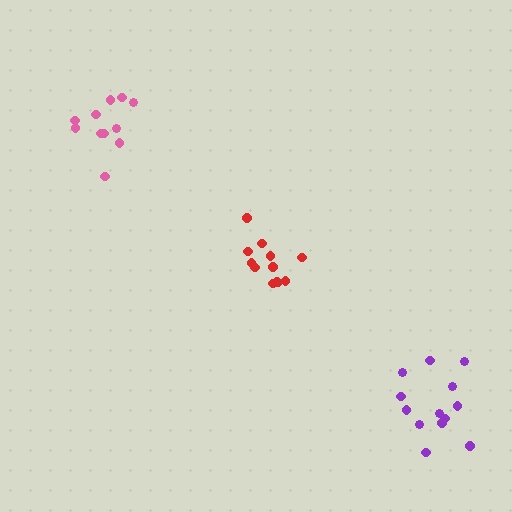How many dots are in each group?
Group 1: 12 dots, Group 2: 11 dots, Group 3: 13 dots (36 total).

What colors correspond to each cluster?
The clusters are colored: red, pink, purple.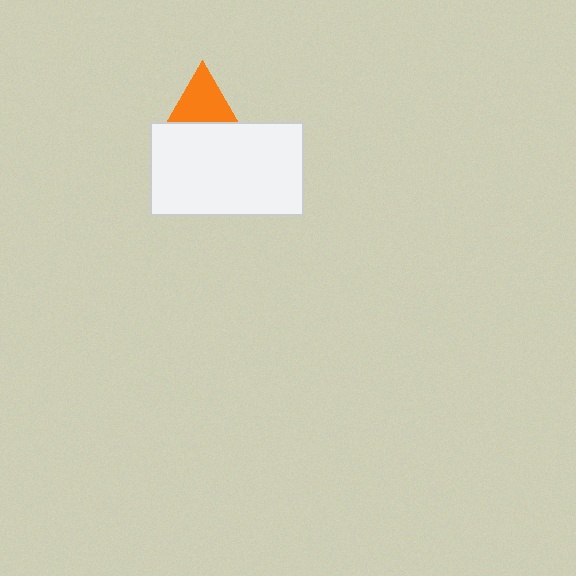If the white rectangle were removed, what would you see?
You would see the complete orange triangle.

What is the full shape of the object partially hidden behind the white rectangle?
The partially hidden object is an orange triangle.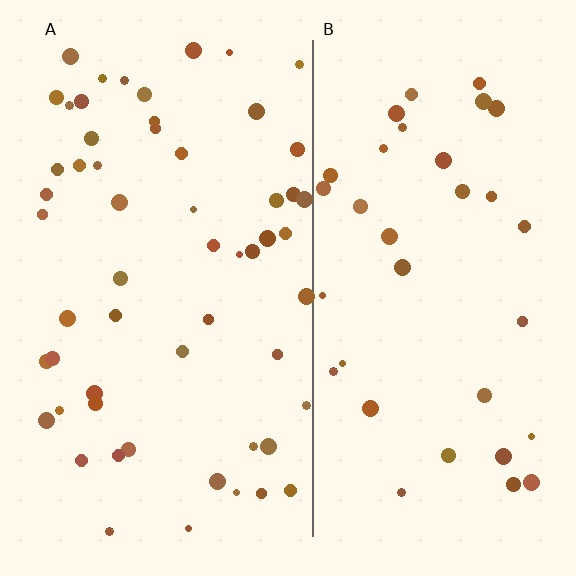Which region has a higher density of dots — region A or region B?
A (the left).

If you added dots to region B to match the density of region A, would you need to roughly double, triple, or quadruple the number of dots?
Approximately double.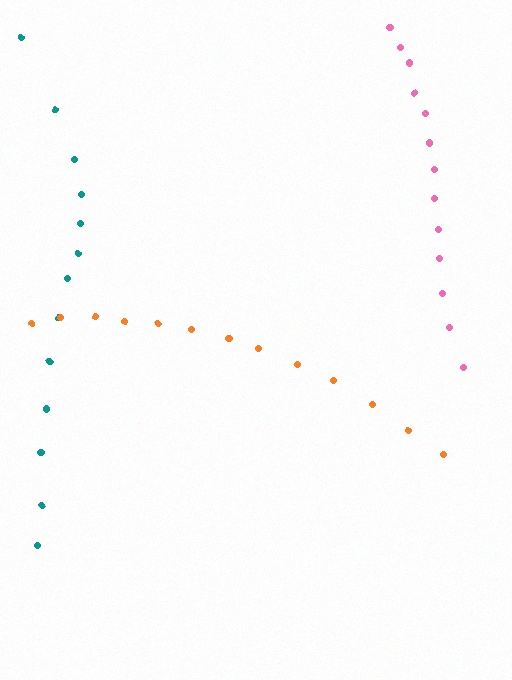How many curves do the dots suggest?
There are 3 distinct paths.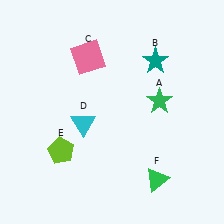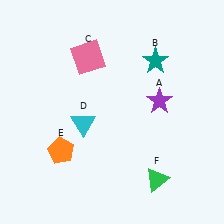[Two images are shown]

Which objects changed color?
A changed from green to purple. E changed from lime to orange.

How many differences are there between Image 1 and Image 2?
There are 2 differences between the two images.